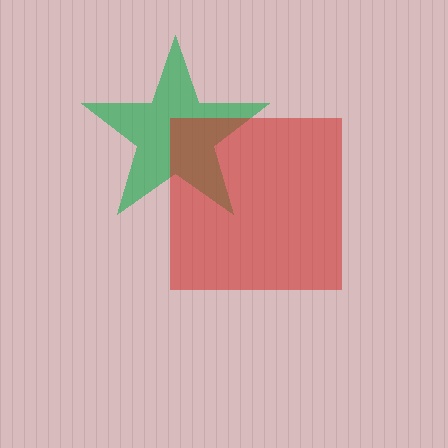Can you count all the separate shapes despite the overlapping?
Yes, there are 2 separate shapes.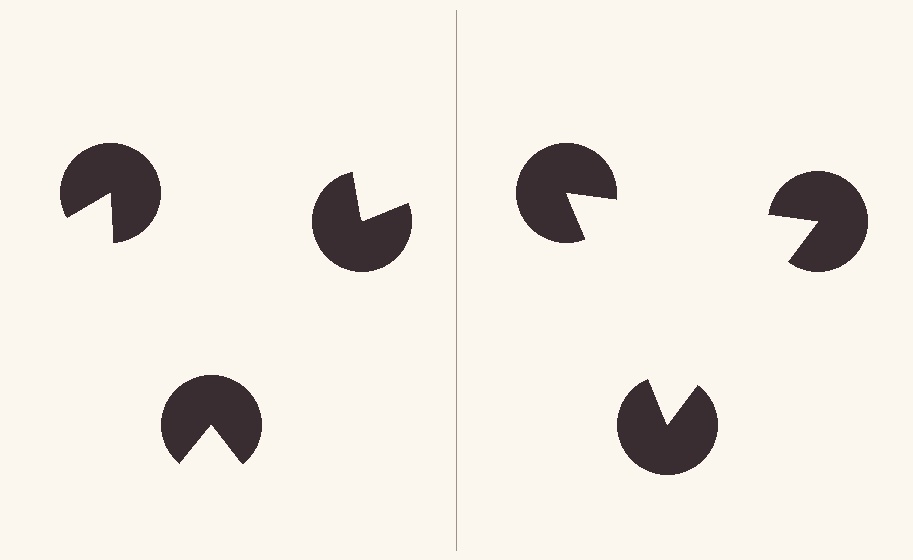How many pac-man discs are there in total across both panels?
6 — 3 on each side.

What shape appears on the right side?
An illusory triangle.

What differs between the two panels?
The pac-man discs are positioned identically on both sides; only the wedge orientations differ. On the right they align to a triangle; on the left they are misaligned.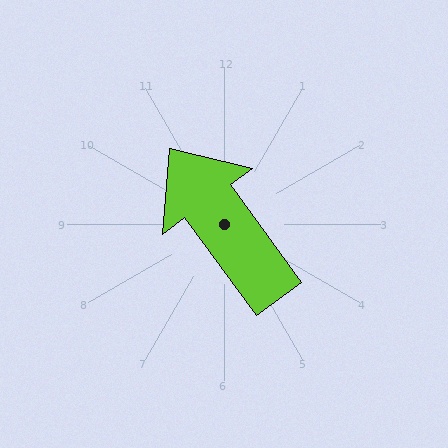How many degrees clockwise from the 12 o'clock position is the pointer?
Approximately 324 degrees.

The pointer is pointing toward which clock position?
Roughly 11 o'clock.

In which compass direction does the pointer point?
Northwest.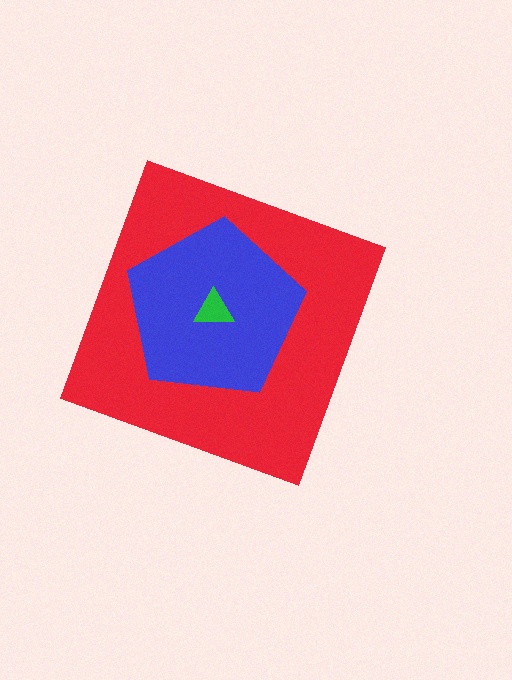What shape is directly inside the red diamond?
The blue pentagon.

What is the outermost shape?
The red diamond.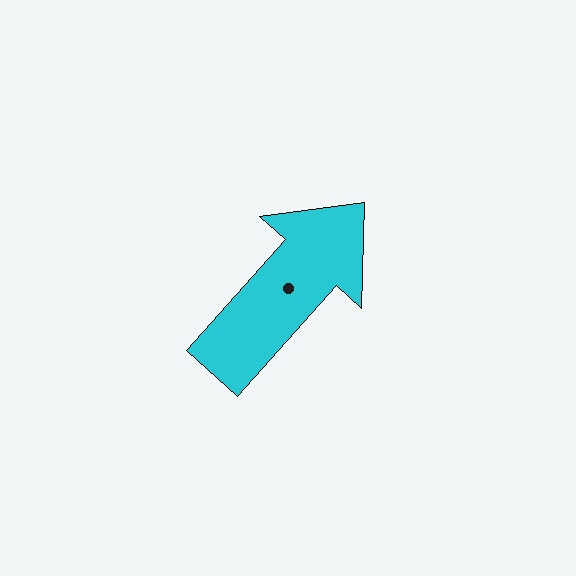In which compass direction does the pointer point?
Northeast.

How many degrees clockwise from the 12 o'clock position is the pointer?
Approximately 42 degrees.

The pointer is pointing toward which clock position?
Roughly 1 o'clock.